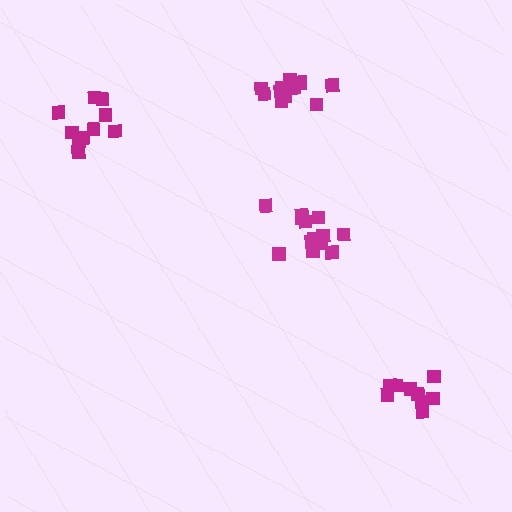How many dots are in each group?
Group 1: 12 dots, Group 2: 13 dots, Group 3: 10 dots, Group 4: 9 dots (44 total).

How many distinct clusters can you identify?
There are 4 distinct clusters.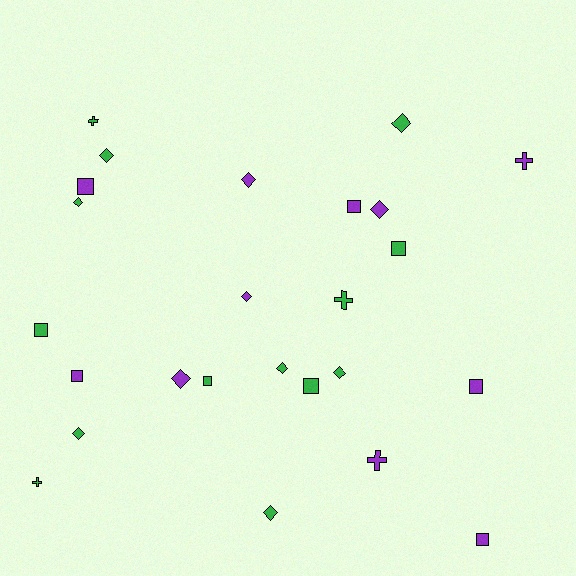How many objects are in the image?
There are 25 objects.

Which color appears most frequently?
Green, with 14 objects.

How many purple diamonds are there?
There are 4 purple diamonds.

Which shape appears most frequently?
Diamond, with 11 objects.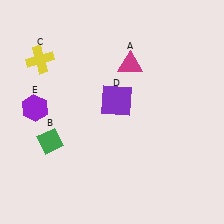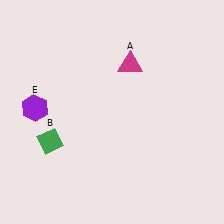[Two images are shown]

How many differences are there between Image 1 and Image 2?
There are 2 differences between the two images.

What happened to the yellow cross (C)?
The yellow cross (C) was removed in Image 2. It was in the top-left area of Image 1.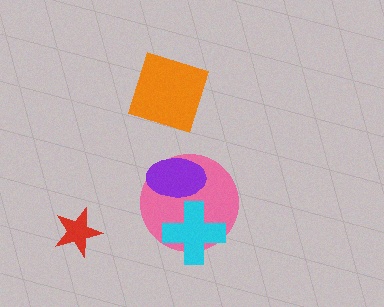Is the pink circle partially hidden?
Yes, it is partially covered by another shape.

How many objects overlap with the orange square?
0 objects overlap with the orange square.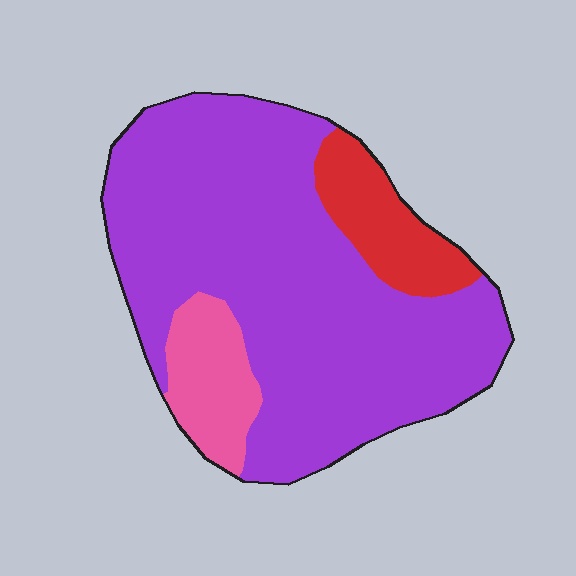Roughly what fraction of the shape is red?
Red covers about 10% of the shape.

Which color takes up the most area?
Purple, at roughly 75%.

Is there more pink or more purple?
Purple.